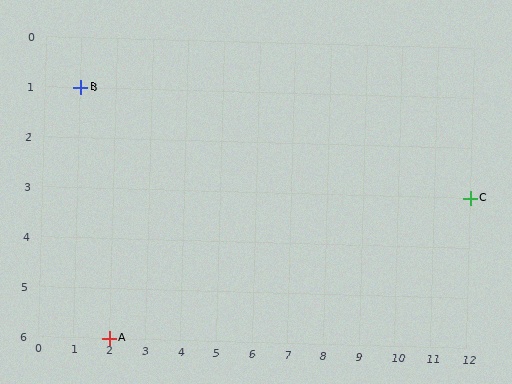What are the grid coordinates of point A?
Point A is at grid coordinates (2, 6).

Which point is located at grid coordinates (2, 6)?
Point A is at (2, 6).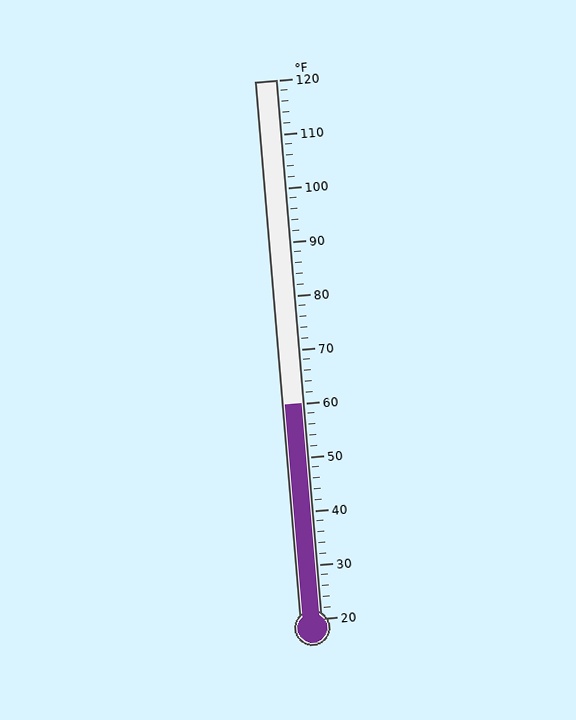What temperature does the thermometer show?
The thermometer shows approximately 60°F.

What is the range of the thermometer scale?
The thermometer scale ranges from 20°F to 120°F.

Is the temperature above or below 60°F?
The temperature is at 60°F.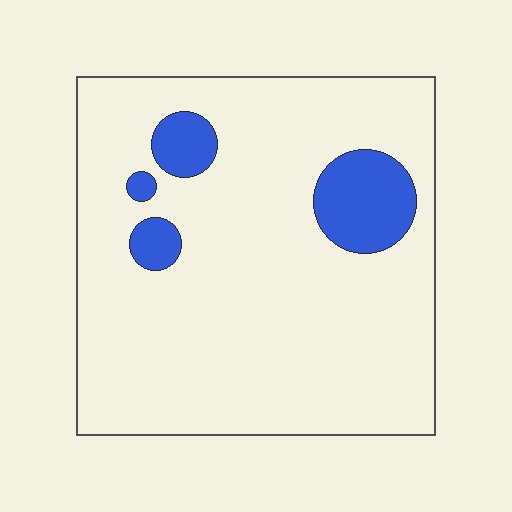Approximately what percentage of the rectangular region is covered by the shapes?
Approximately 10%.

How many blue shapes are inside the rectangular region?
4.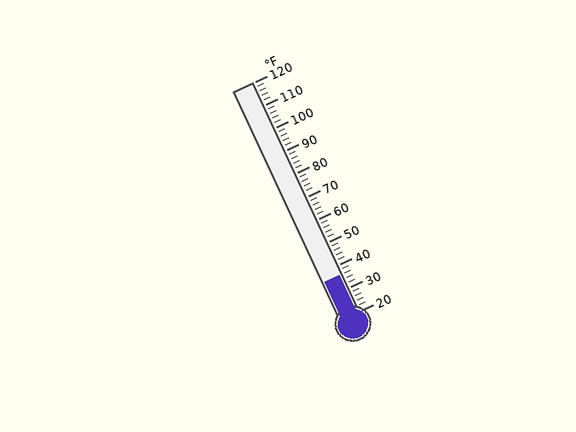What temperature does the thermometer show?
The thermometer shows approximately 36°F.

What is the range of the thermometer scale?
The thermometer scale ranges from 20°F to 120°F.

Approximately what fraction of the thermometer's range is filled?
The thermometer is filled to approximately 15% of its range.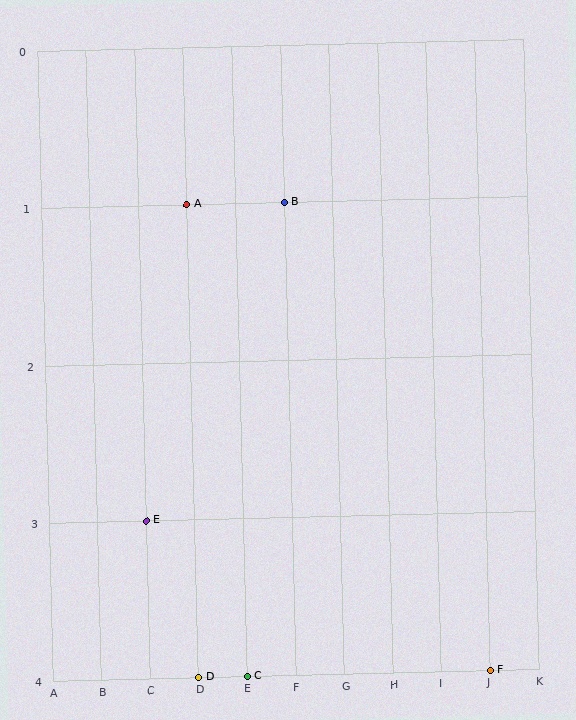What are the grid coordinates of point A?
Point A is at grid coordinates (D, 1).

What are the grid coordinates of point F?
Point F is at grid coordinates (J, 4).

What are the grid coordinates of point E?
Point E is at grid coordinates (C, 3).